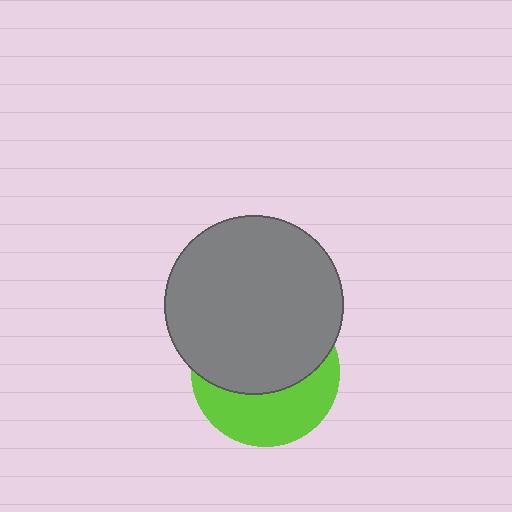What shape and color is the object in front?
The object in front is a gray circle.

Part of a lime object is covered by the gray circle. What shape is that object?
It is a circle.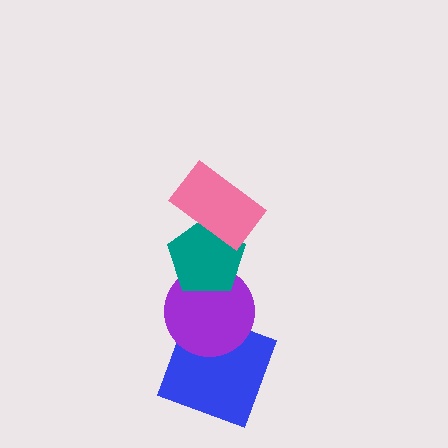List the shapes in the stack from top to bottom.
From top to bottom: the pink rectangle, the teal pentagon, the purple circle, the blue square.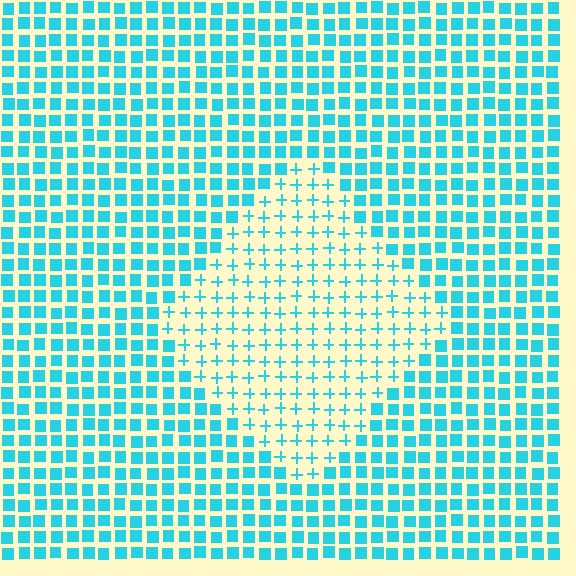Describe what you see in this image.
The image is filled with small cyan elements arranged in a uniform grid. A diamond-shaped region contains plus signs, while the surrounding area contains squares. The boundary is defined purely by the change in element shape.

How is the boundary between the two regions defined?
The boundary is defined by a change in element shape: plus signs inside vs. squares outside. All elements share the same color and spacing.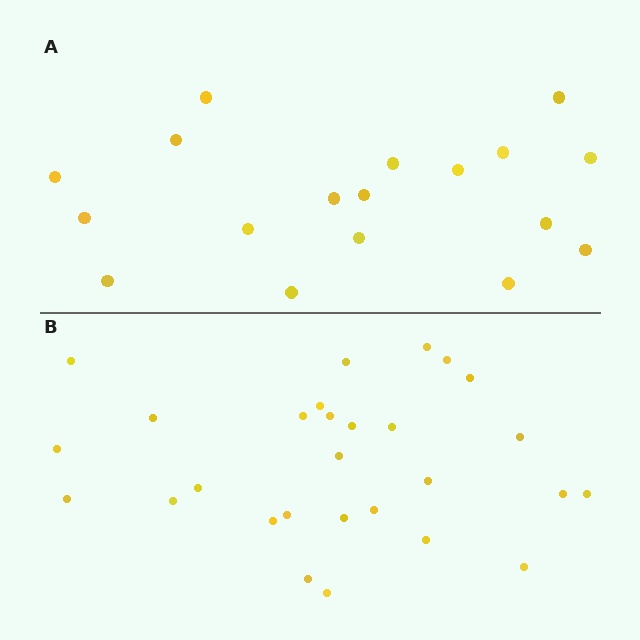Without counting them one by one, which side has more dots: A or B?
Region B (the bottom region) has more dots.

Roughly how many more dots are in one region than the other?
Region B has roughly 10 or so more dots than region A.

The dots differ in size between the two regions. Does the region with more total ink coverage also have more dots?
No. Region A has more total ink coverage because its dots are larger, but region B actually contains more individual dots. Total area can be misleading — the number of items is what matters here.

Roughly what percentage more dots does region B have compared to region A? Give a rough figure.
About 55% more.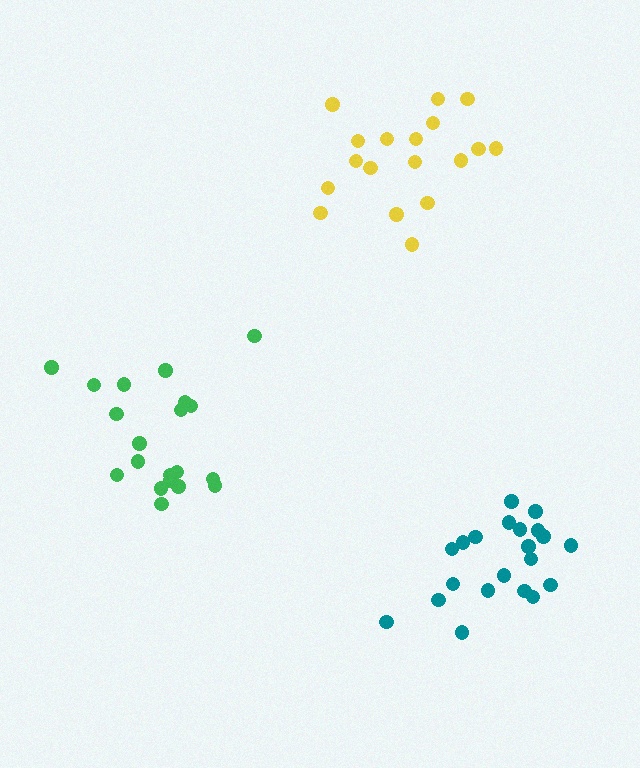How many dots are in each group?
Group 1: 18 dots, Group 2: 21 dots, Group 3: 20 dots (59 total).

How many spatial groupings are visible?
There are 3 spatial groupings.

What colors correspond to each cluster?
The clusters are colored: yellow, teal, green.